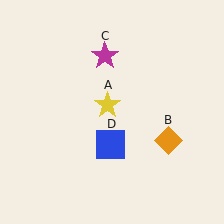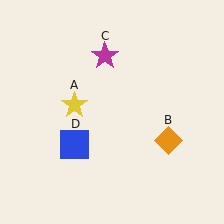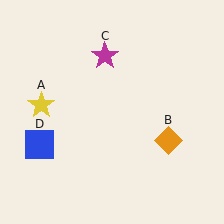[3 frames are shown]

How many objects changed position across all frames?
2 objects changed position: yellow star (object A), blue square (object D).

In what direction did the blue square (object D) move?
The blue square (object D) moved left.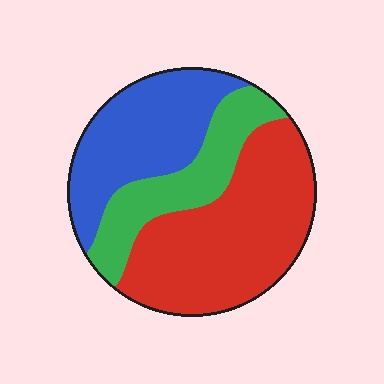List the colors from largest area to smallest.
From largest to smallest: red, blue, green.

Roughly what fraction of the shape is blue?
Blue covers about 30% of the shape.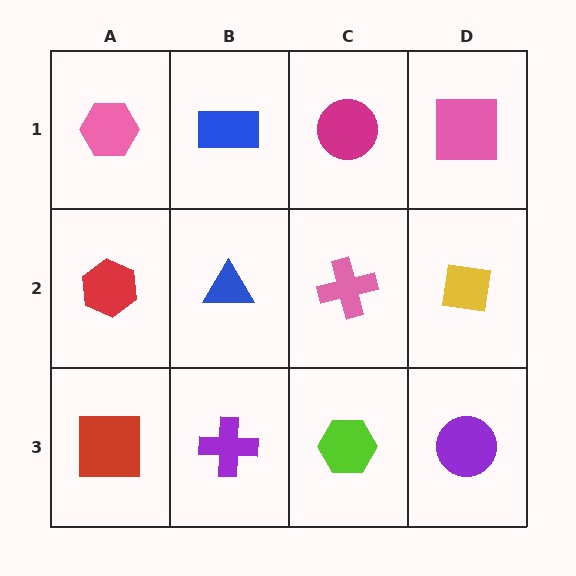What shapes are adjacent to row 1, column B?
A blue triangle (row 2, column B), a pink hexagon (row 1, column A), a magenta circle (row 1, column C).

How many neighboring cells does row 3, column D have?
2.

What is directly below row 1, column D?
A yellow square.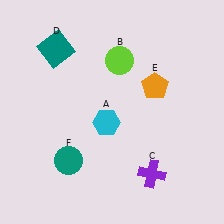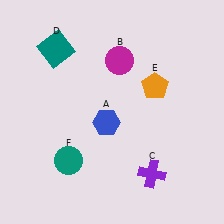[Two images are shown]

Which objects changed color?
A changed from cyan to blue. B changed from lime to magenta.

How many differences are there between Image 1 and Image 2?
There are 2 differences between the two images.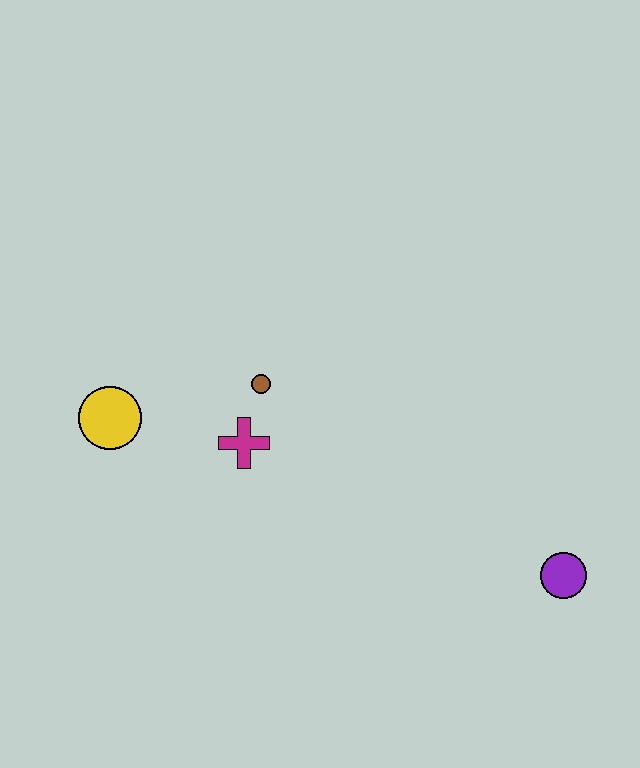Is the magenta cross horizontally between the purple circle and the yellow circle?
Yes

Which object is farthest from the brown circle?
The purple circle is farthest from the brown circle.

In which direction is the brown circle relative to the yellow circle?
The brown circle is to the right of the yellow circle.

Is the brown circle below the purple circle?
No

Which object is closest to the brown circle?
The magenta cross is closest to the brown circle.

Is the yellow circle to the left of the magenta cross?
Yes